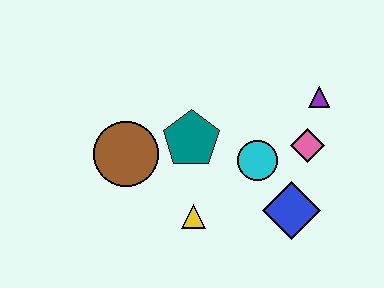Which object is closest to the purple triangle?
The pink diamond is closest to the purple triangle.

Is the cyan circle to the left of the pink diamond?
Yes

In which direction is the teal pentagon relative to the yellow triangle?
The teal pentagon is above the yellow triangle.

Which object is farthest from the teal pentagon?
The purple triangle is farthest from the teal pentagon.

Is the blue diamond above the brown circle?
No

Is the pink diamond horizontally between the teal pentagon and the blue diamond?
No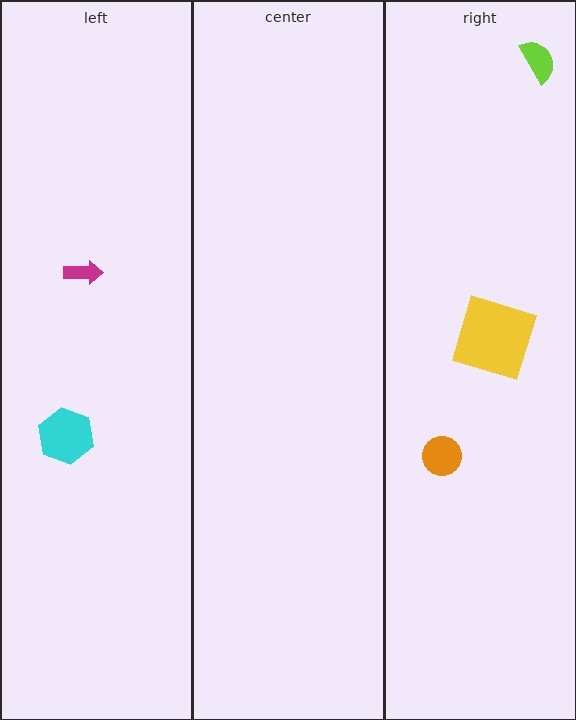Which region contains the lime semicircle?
The right region.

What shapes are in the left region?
The cyan hexagon, the magenta arrow.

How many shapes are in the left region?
2.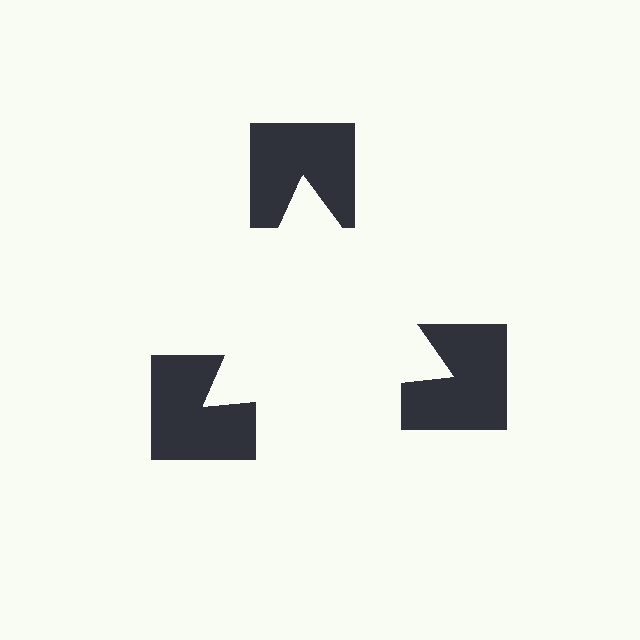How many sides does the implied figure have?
3 sides.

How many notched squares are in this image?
There are 3 — one at each vertex of the illusory triangle.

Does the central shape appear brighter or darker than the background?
It typically appears slightly brighter than the background, even though no actual brightness change is drawn.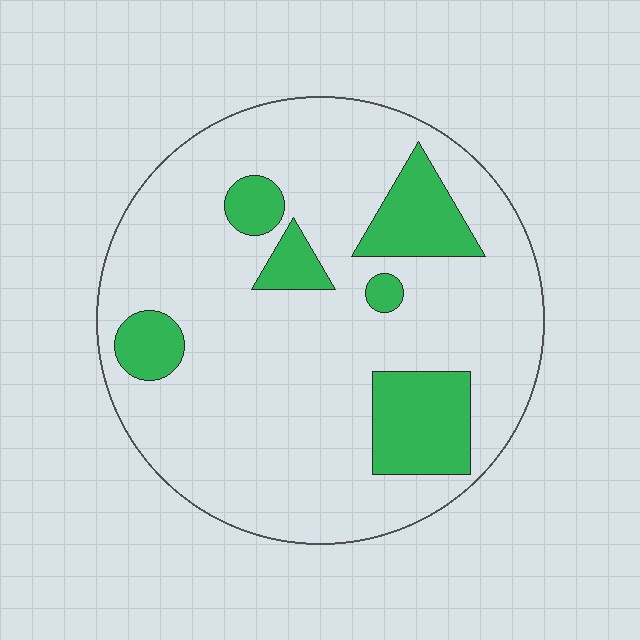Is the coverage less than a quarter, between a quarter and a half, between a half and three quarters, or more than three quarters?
Less than a quarter.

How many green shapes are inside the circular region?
6.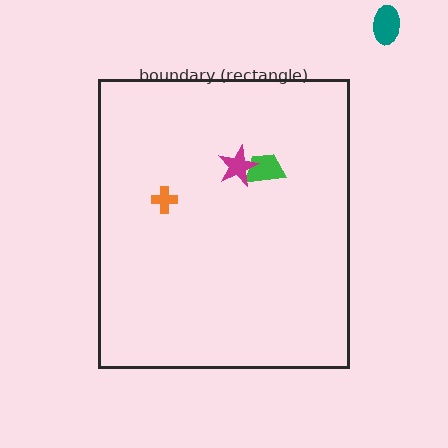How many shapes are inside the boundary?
3 inside, 1 outside.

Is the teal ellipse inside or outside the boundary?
Outside.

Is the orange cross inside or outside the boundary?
Inside.